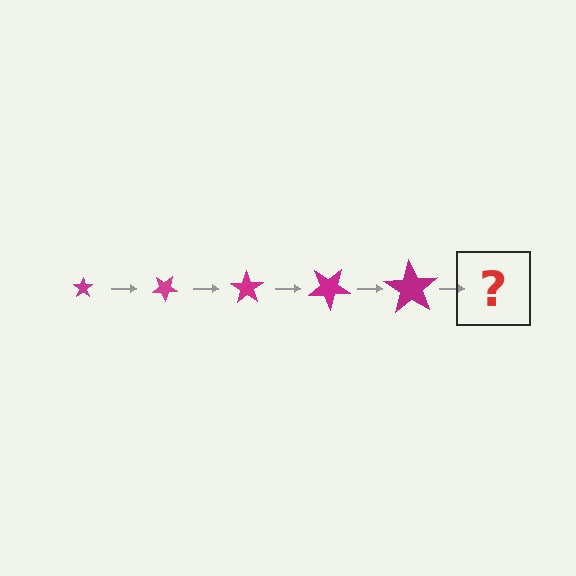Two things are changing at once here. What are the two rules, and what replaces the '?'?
The two rules are that the star grows larger each step and it rotates 35 degrees each step. The '?' should be a star, larger than the previous one and rotated 175 degrees from the start.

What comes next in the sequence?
The next element should be a star, larger than the previous one and rotated 175 degrees from the start.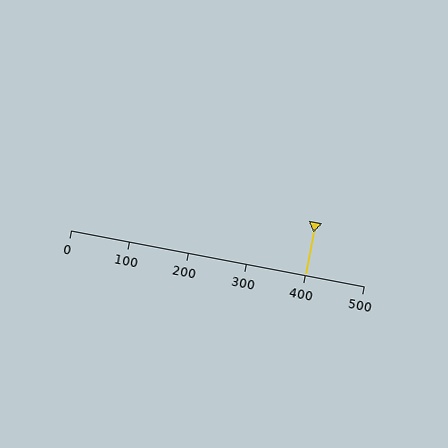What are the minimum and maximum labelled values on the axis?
The axis runs from 0 to 500.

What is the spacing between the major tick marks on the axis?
The major ticks are spaced 100 apart.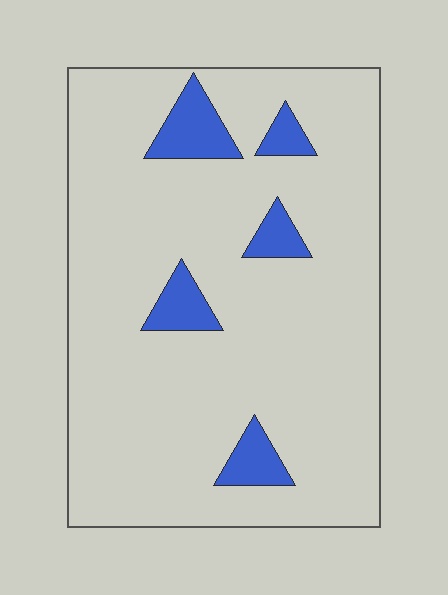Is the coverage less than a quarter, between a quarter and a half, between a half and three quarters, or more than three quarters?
Less than a quarter.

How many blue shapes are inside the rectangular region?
5.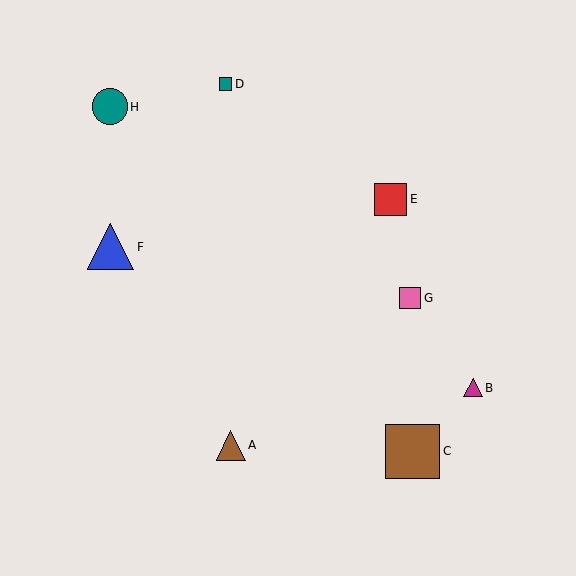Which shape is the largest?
The brown square (labeled C) is the largest.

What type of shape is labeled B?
Shape B is a magenta triangle.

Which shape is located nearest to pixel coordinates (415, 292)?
The pink square (labeled G) at (410, 298) is nearest to that location.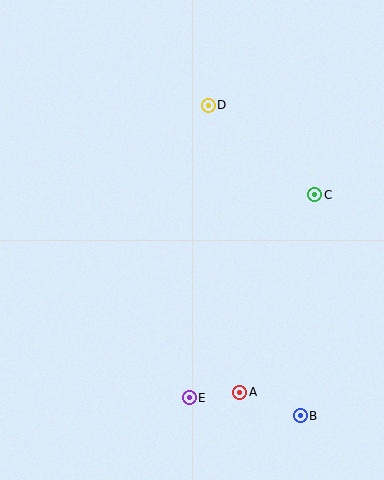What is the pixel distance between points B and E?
The distance between B and E is 113 pixels.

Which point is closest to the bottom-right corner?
Point B is closest to the bottom-right corner.